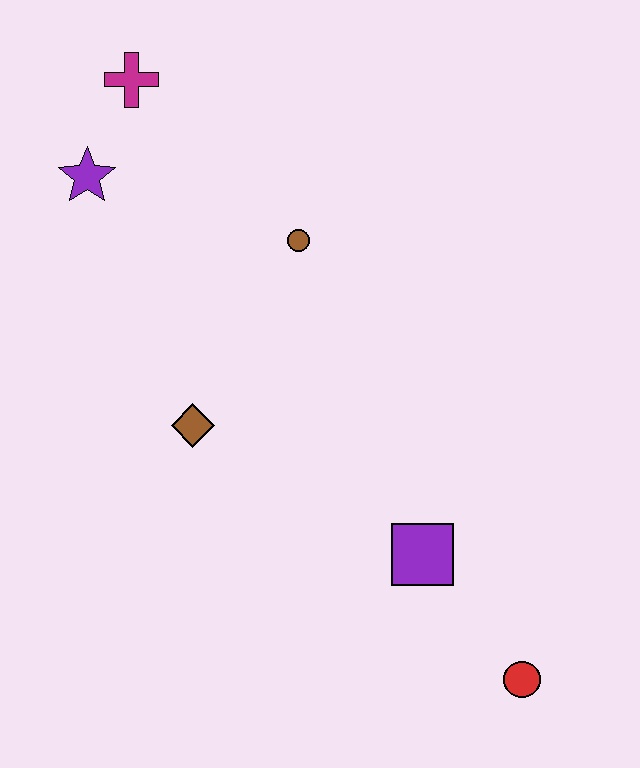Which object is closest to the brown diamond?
The brown circle is closest to the brown diamond.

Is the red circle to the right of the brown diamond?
Yes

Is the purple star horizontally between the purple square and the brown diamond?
No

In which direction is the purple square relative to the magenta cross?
The purple square is below the magenta cross.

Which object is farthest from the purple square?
The magenta cross is farthest from the purple square.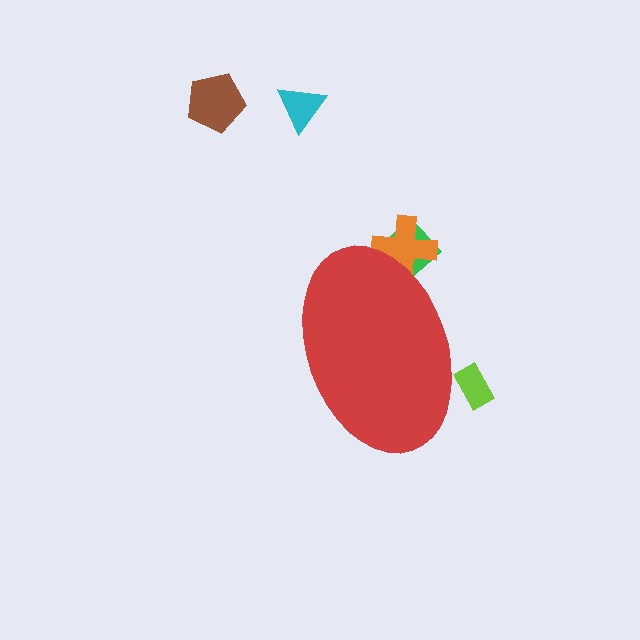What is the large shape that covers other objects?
A red ellipse.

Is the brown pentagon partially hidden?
No, the brown pentagon is fully visible.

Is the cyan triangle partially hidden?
No, the cyan triangle is fully visible.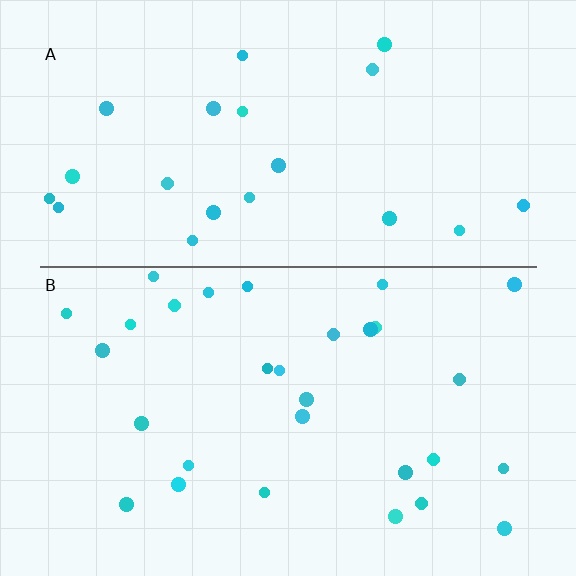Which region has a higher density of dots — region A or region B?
B (the bottom).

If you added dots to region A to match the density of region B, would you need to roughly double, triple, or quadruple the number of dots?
Approximately double.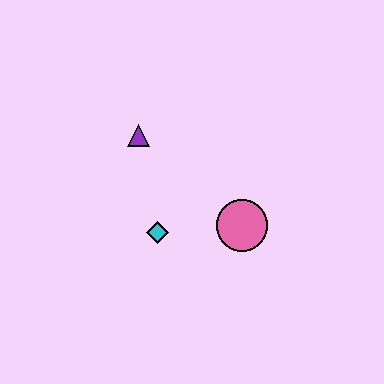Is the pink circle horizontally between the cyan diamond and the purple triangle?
No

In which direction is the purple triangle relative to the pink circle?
The purple triangle is to the left of the pink circle.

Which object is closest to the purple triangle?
The cyan diamond is closest to the purple triangle.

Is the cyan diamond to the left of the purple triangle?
No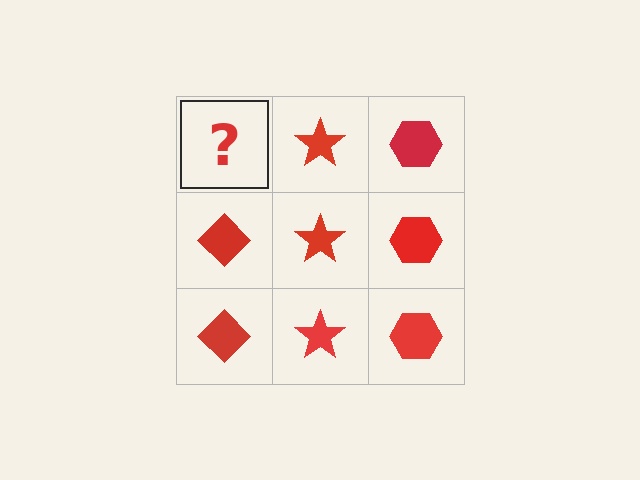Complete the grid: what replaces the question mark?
The question mark should be replaced with a red diamond.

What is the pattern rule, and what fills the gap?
The rule is that each column has a consistent shape. The gap should be filled with a red diamond.